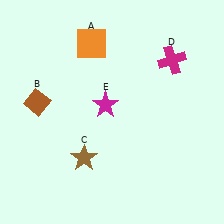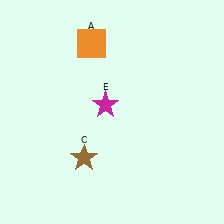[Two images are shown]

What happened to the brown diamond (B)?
The brown diamond (B) was removed in Image 2. It was in the top-left area of Image 1.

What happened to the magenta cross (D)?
The magenta cross (D) was removed in Image 2. It was in the top-right area of Image 1.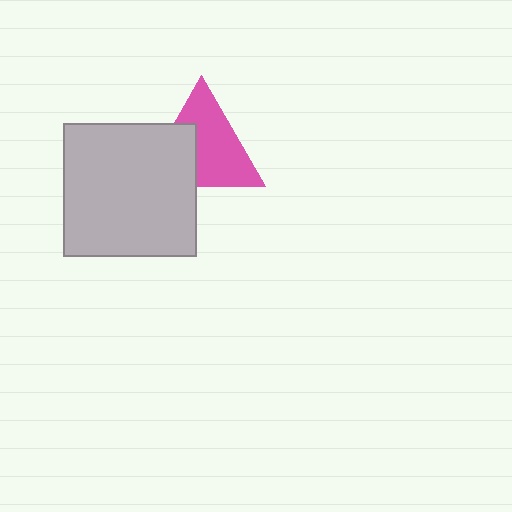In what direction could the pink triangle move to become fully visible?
The pink triangle could move toward the upper-right. That would shift it out from behind the light gray square entirely.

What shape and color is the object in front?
The object in front is a light gray square.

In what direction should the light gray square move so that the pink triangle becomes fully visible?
The light gray square should move toward the lower-left. That is the shortest direction to clear the overlap and leave the pink triangle fully visible.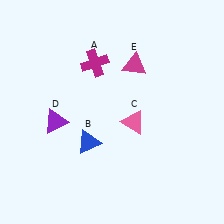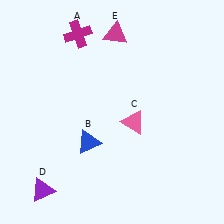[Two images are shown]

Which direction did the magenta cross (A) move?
The magenta cross (A) moved up.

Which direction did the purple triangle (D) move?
The purple triangle (D) moved down.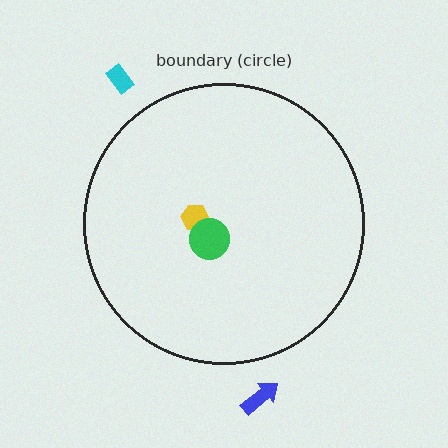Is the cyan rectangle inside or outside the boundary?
Outside.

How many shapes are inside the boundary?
2 inside, 2 outside.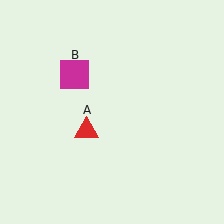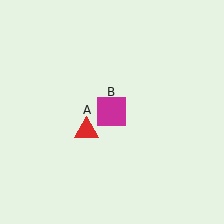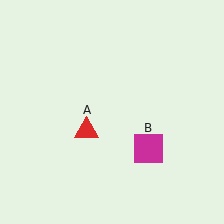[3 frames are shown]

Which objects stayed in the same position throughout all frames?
Red triangle (object A) remained stationary.